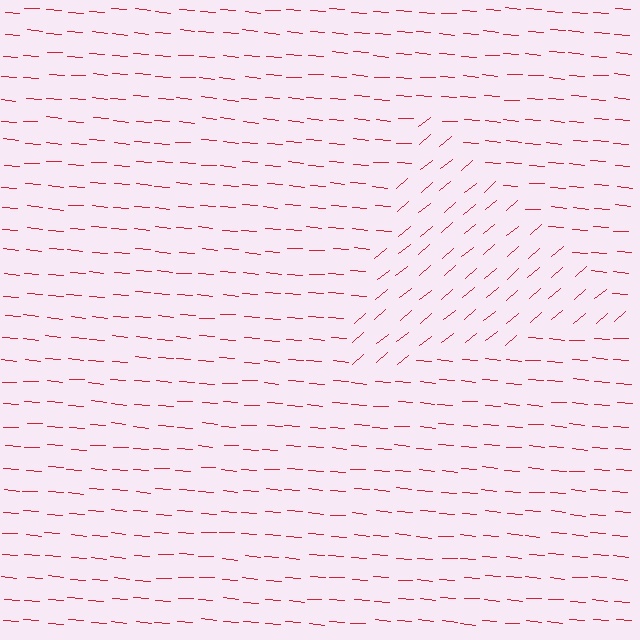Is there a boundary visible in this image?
Yes, there is a texture boundary formed by a change in line orientation.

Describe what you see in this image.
The image is filled with small red line segments. A triangle region in the image has lines oriented differently from the surrounding lines, creating a visible texture boundary.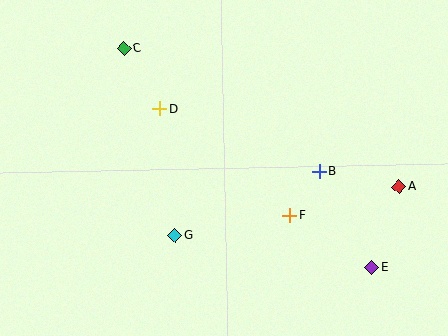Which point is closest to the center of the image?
Point F at (289, 215) is closest to the center.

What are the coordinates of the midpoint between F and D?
The midpoint between F and D is at (224, 162).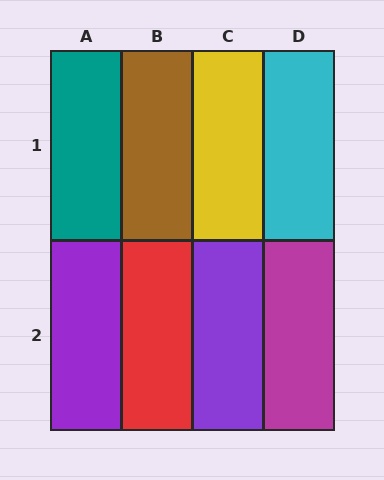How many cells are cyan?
1 cell is cyan.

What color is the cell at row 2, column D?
Magenta.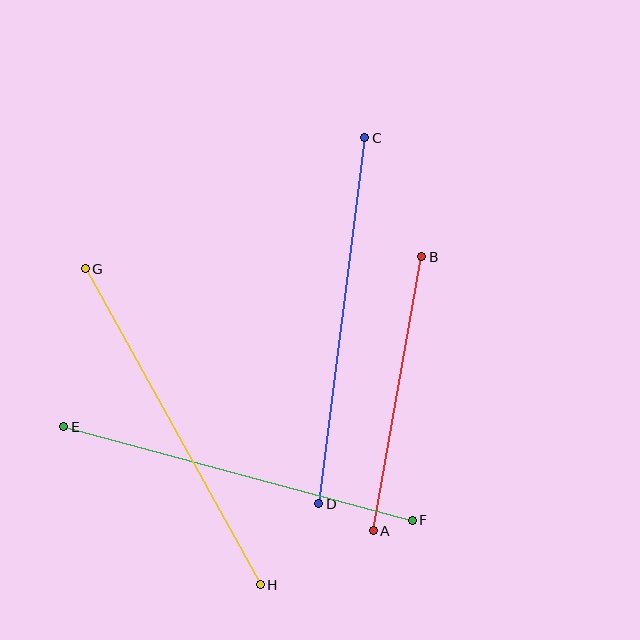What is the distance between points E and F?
The distance is approximately 361 pixels.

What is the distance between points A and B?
The distance is approximately 279 pixels.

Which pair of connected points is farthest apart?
Points C and D are farthest apart.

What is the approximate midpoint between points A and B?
The midpoint is at approximately (398, 394) pixels.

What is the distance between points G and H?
The distance is approximately 361 pixels.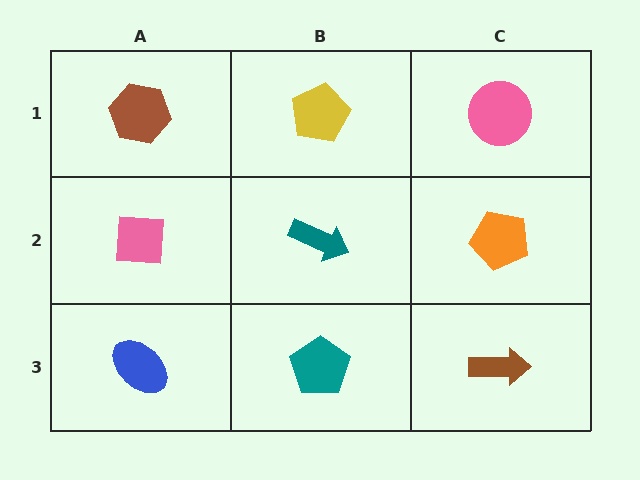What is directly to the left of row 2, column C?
A teal arrow.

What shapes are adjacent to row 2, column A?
A brown hexagon (row 1, column A), a blue ellipse (row 3, column A), a teal arrow (row 2, column B).